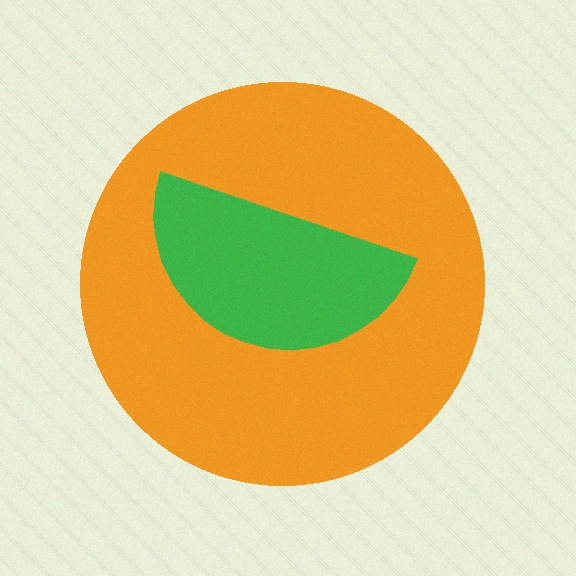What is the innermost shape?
The green semicircle.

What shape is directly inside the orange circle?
The green semicircle.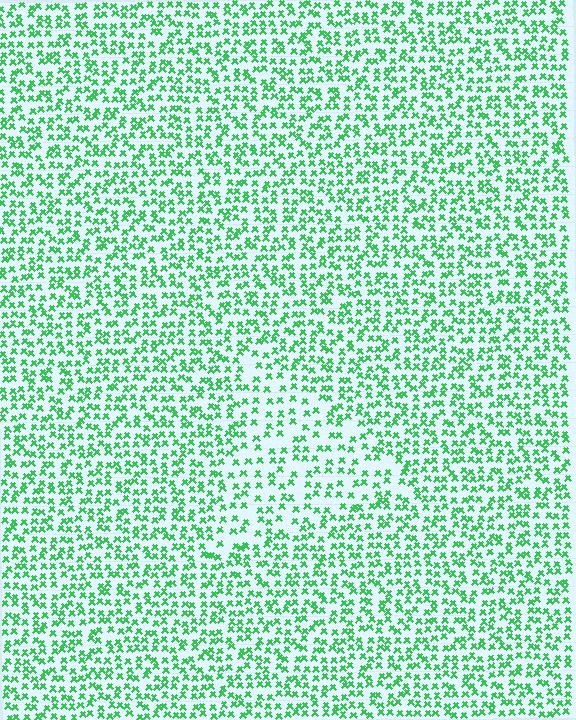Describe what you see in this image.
The image contains small green elements arranged at two different densities. A triangle-shaped region is visible where the elements are less densely packed than the surrounding area.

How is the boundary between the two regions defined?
The boundary is defined by a change in element density (approximately 1.6x ratio). All elements are the same color, size, and shape.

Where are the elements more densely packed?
The elements are more densely packed outside the triangle boundary.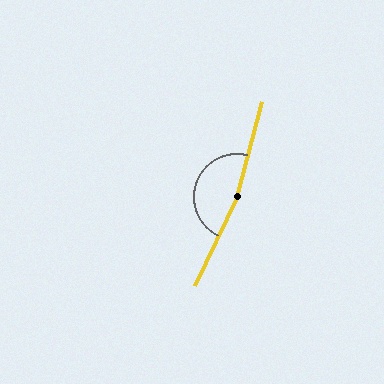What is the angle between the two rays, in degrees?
Approximately 169 degrees.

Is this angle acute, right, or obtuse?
It is obtuse.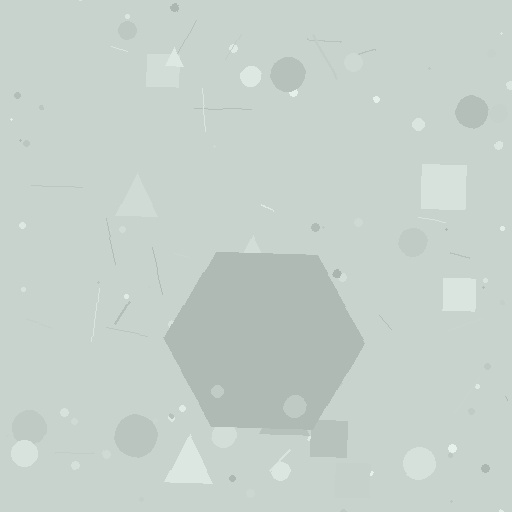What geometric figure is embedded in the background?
A hexagon is embedded in the background.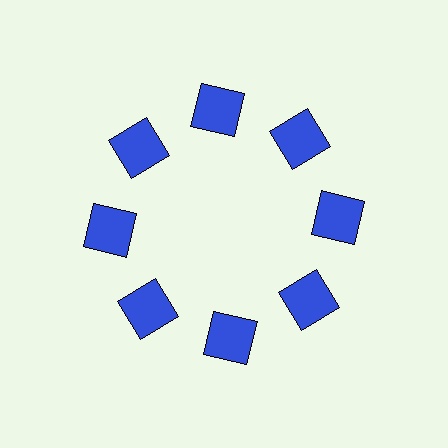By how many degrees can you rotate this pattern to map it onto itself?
The pattern maps onto itself every 45 degrees of rotation.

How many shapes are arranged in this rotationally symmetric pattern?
There are 8 shapes, arranged in 8 groups of 1.